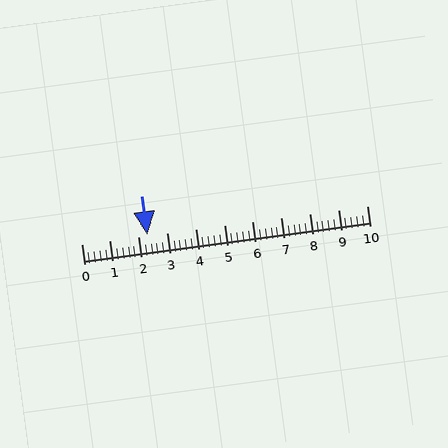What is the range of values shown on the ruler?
The ruler shows values from 0 to 10.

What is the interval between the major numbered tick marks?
The major tick marks are spaced 1 units apart.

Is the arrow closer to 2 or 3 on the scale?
The arrow is closer to 2.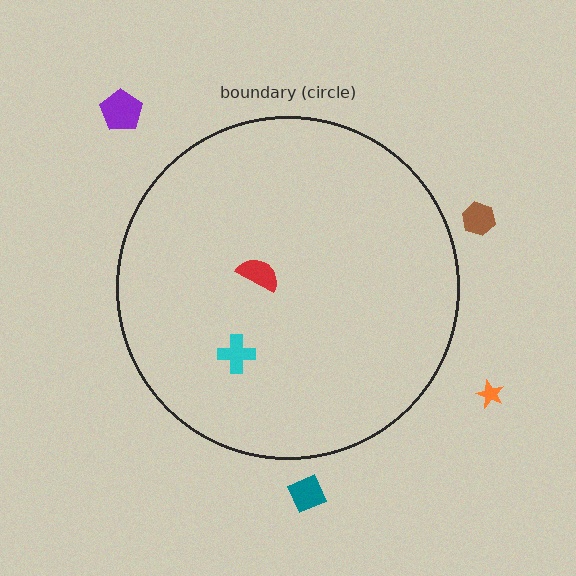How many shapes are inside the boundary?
2 inside, 4 outside.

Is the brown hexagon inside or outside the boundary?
Outside.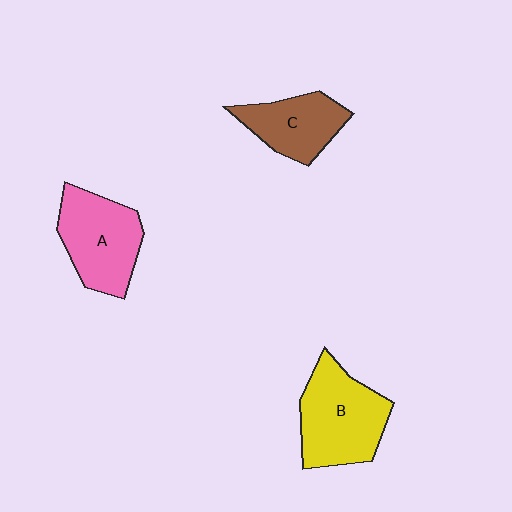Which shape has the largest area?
Shape B (yellow).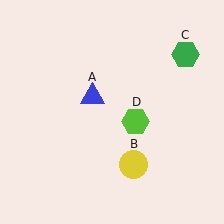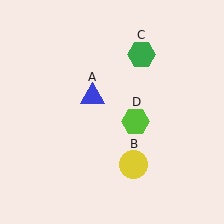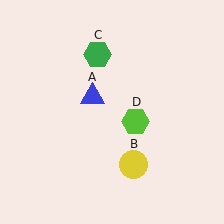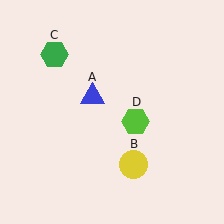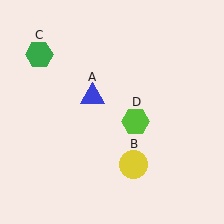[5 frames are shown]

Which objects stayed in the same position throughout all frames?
Blue triangle (object A) and yellow circle (object B) and lime hexagon (object D) remained stationary.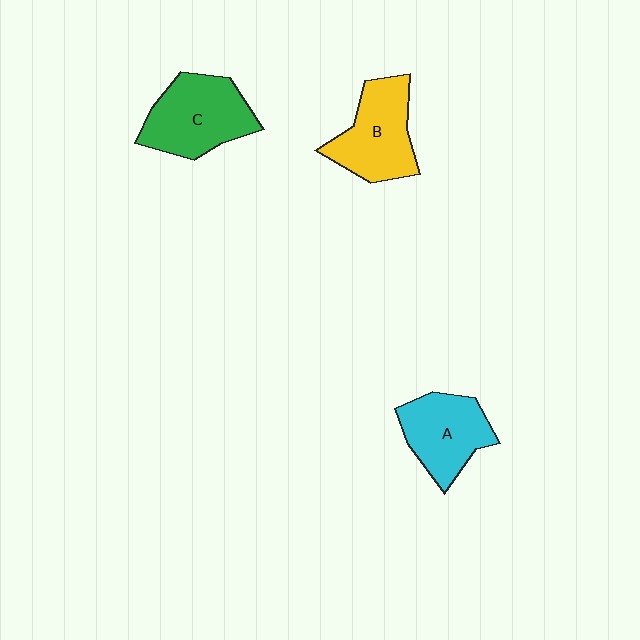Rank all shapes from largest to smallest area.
From largest to smallest: C (green), B (yellow), A (cyan).